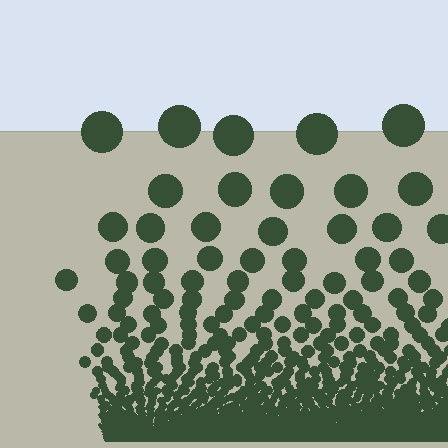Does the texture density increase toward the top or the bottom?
Density increases toward the bottom.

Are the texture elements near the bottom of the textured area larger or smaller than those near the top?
Smaller. The gradient is inverted — elements near the bottom are smaller and denser.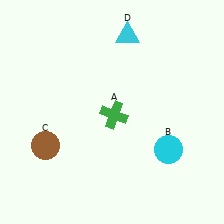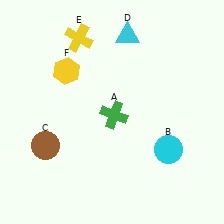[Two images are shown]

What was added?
A yellow cross (E), a yellow hexagon (F) were added in Image 2.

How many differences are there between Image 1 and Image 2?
There are 2 differences between the two images.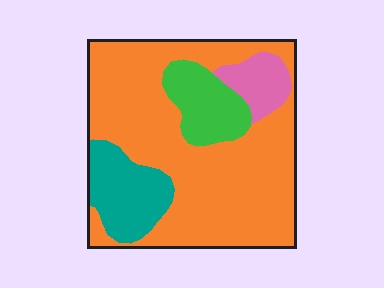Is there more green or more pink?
Green.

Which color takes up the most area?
Orange, at roughly 65%.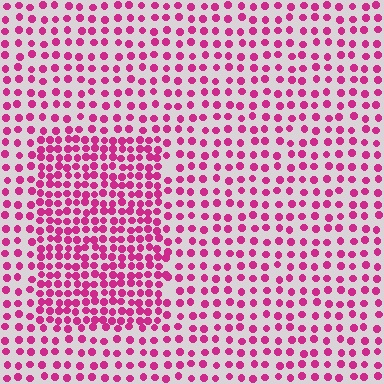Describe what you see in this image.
The image contains small magenta elements arranged at two different densities. A rectangle-shaped region is visible where the elements are more densely packed than the surrounding area.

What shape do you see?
I see a rectangle.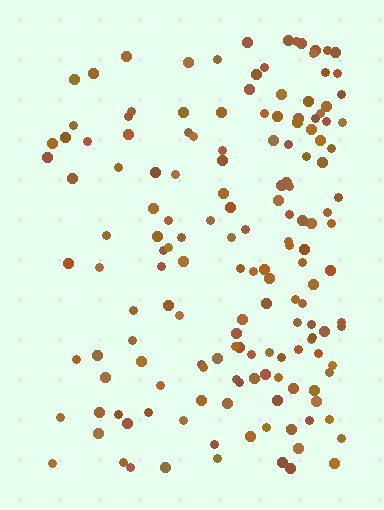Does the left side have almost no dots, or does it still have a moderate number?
Still a moderate number, just noticeably fewer than the right.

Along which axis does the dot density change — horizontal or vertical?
Horizontal.